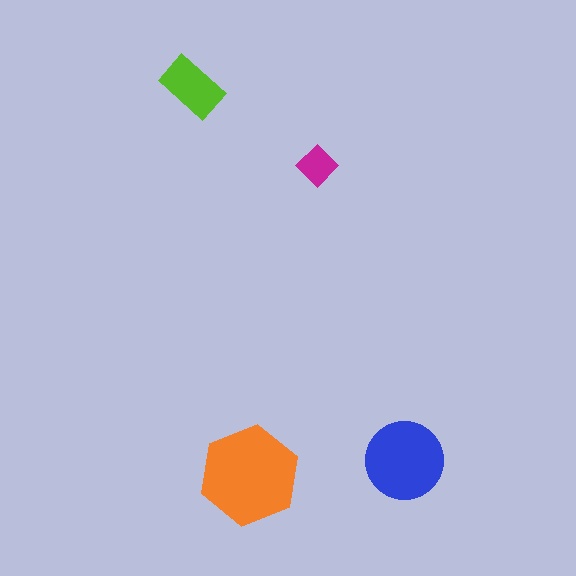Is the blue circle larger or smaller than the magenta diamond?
Larger.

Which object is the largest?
The orange hexagon.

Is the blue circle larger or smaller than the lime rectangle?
Larger.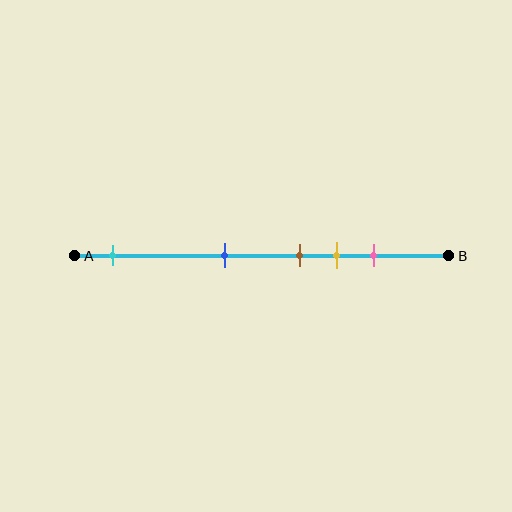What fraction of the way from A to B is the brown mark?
The brown mark is approximately 60% (0.6) of the way from A to B.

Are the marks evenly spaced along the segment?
No, the marks are not evenly spaced.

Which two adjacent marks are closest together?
The brown and yellow marks are the closest adjacent pair.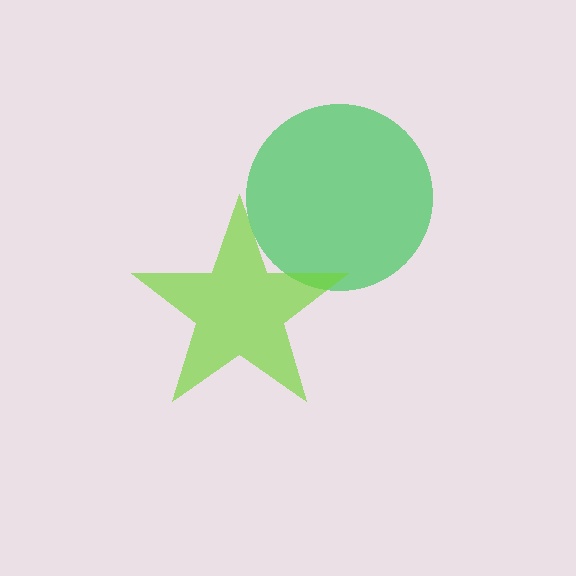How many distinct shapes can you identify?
There are 2 distinct shapes: a green circle, a lime star.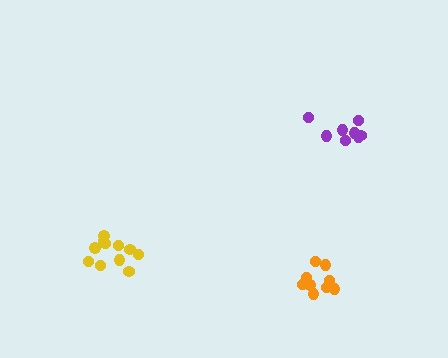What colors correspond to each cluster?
The clusters are colored: purple, yellow, orange.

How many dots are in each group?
Group 1: 8 dots, Group 2: 12 dots, Group 3: 9 dots (29 total).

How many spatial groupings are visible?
There are 3 spatial groupings.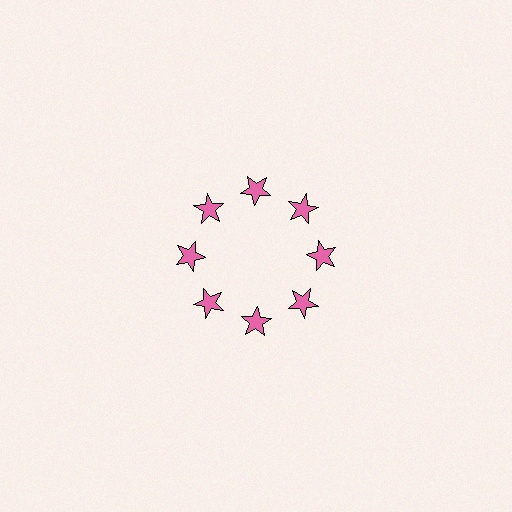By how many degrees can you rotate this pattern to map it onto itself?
The pattern maps onto itself every 45 degrees of rotation.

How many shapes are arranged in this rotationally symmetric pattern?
There are 8 shapes, arranged in 8 groups of 1.